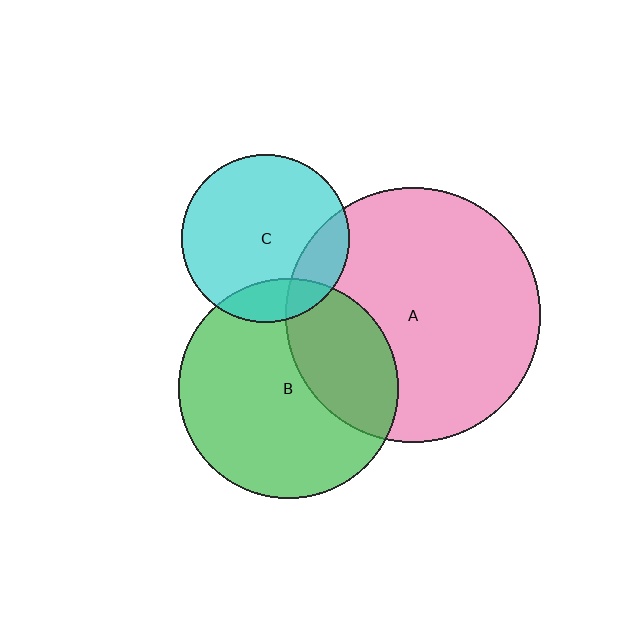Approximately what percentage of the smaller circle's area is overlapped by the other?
Approximately 20%.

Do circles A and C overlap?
Yes.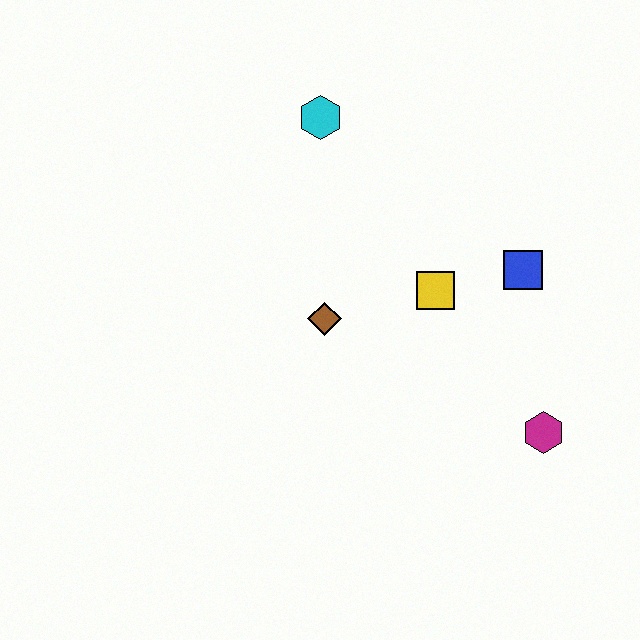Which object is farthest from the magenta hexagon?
The cyan hexagon is farthest from the magenta hexagon.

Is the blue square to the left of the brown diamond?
No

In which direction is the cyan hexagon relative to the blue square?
The cyan hexagon is to the left of the blue square.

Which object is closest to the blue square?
The yellow square is closest to the blue square.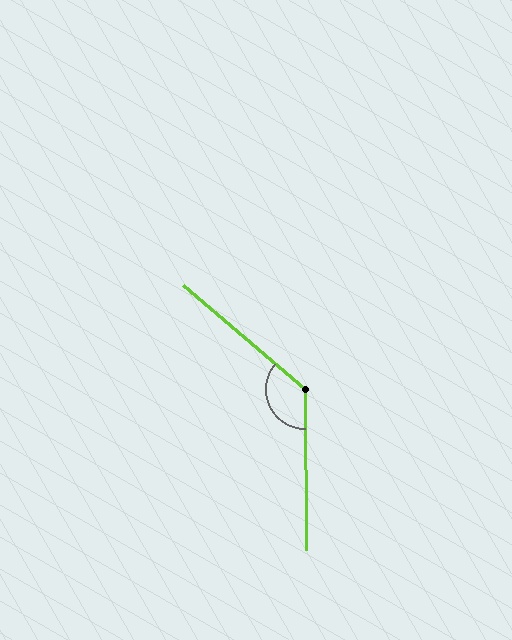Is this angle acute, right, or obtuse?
It is obtuse.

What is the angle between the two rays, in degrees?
Approximately 130 degrees.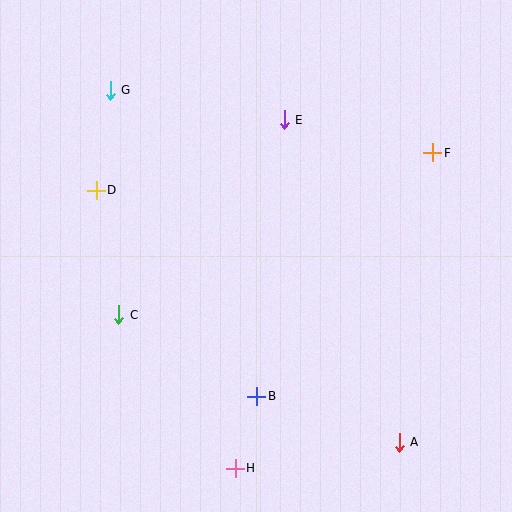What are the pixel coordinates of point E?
Point E is at (284, 120).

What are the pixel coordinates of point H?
Point H is at (235, 468).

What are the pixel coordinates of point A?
Point A is at (399, 442).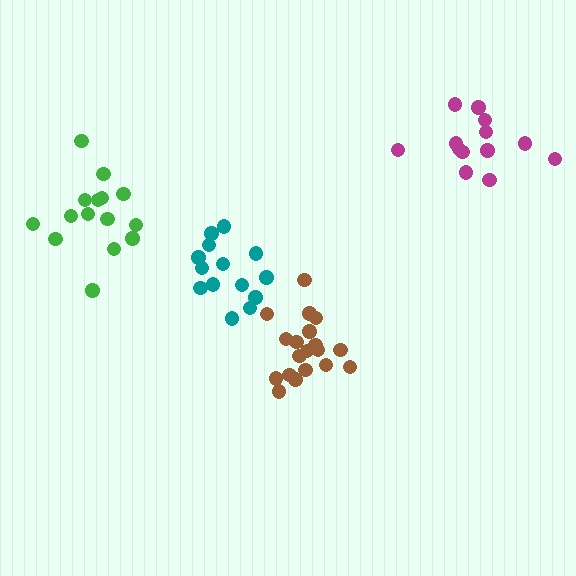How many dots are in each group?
Group 1: 13 dots, Group 2: 19 dots, Group 3: 15 dots, Group 4: 14 dots (61 total).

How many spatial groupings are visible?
There are 4 spatial groupings.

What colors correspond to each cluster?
The clusters are colored: magenta, brown, green, teal.